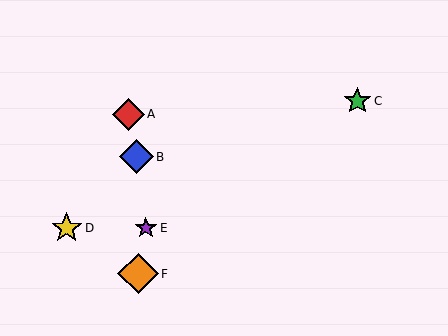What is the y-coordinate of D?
Object D is at y≈228.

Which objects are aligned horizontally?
Objects D, E are aligned horizontally.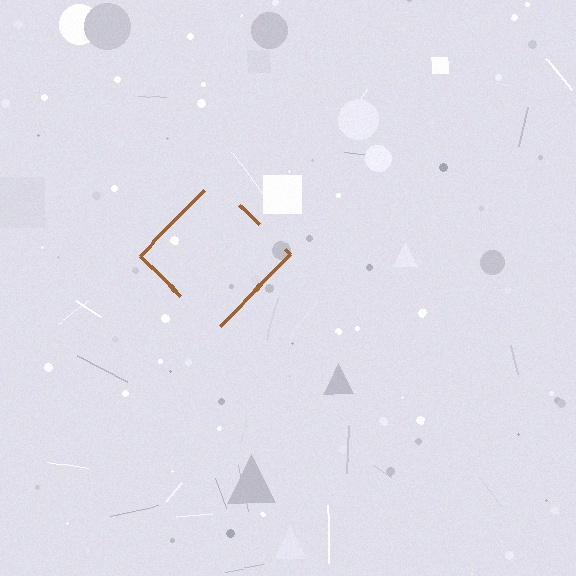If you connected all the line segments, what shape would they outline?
They would outline a diamond.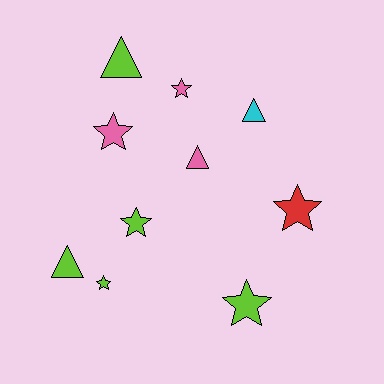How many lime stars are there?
There are 3 lime stars.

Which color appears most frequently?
Lime, with 5 objects.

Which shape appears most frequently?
Star, with 6 objects.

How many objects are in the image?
There are 10 objects.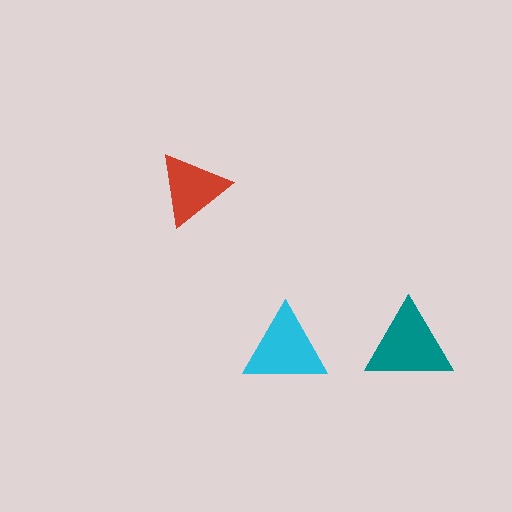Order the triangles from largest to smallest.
the teal one, the cyan one, the red one.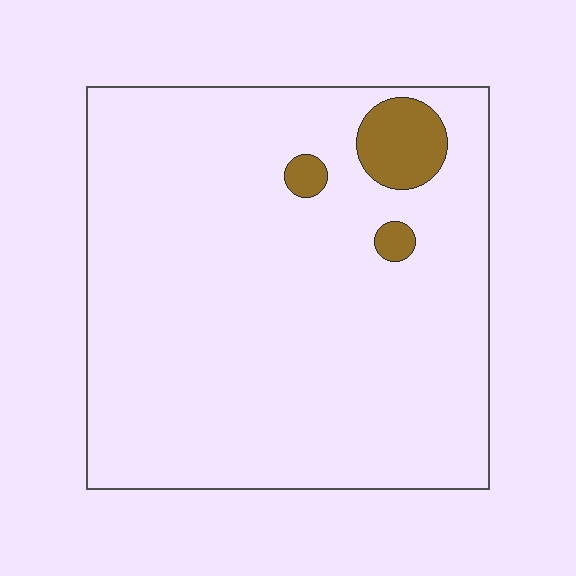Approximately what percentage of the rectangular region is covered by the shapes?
Approximately 5%.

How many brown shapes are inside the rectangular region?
3.